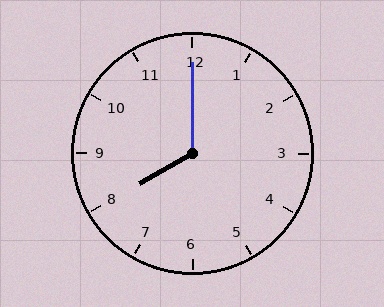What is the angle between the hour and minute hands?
Approximately 120 degrees.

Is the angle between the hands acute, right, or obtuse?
It is obtuse.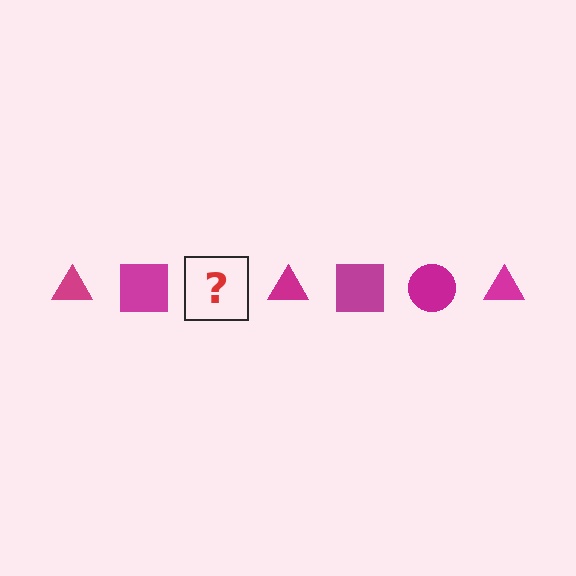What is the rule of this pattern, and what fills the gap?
The rule is that the pattern cycles through triangle, square, circle shapes in magenta. The gap should be filled with a magenta circle.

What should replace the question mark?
The question mark should be replaced with a magenta circle.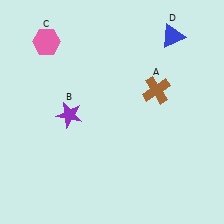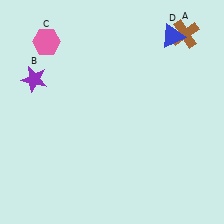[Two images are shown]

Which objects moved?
The objects that moved are: the brown cross (A), the purple star (B).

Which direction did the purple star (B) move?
The purple star (B) moved up.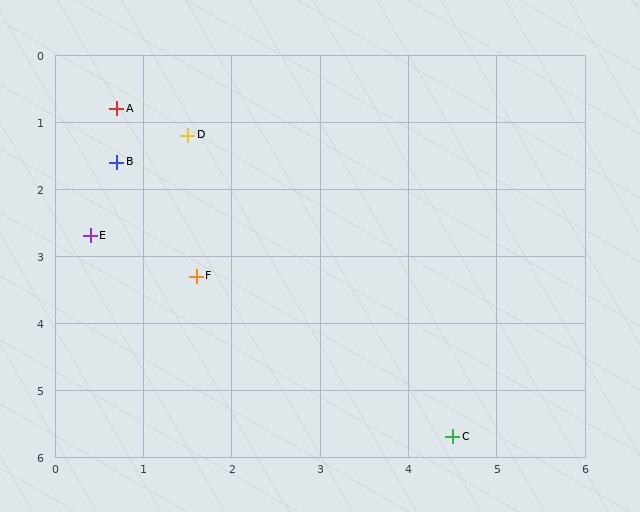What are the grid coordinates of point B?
Point B is at approximately (0.7, 1.6).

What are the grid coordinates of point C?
Point C is at approximately (4.5, 5.7).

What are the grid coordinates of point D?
Point D is at approximately (1.5, 1.2).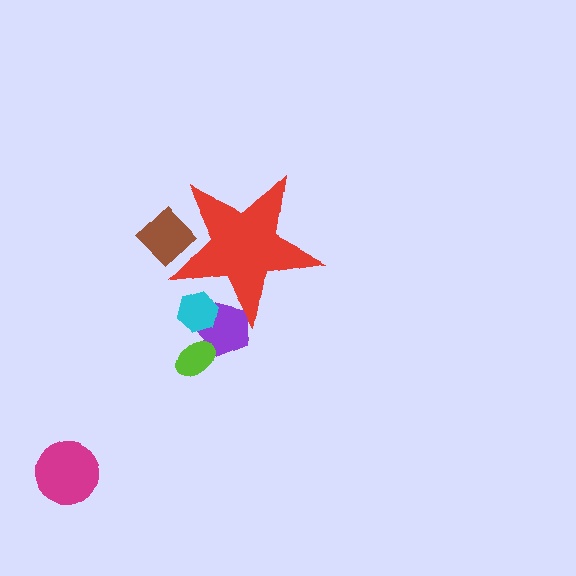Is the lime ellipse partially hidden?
No, the lime ellipse is fully visible.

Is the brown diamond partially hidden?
Yes, the brown diamond is partially hidden behind the red star.